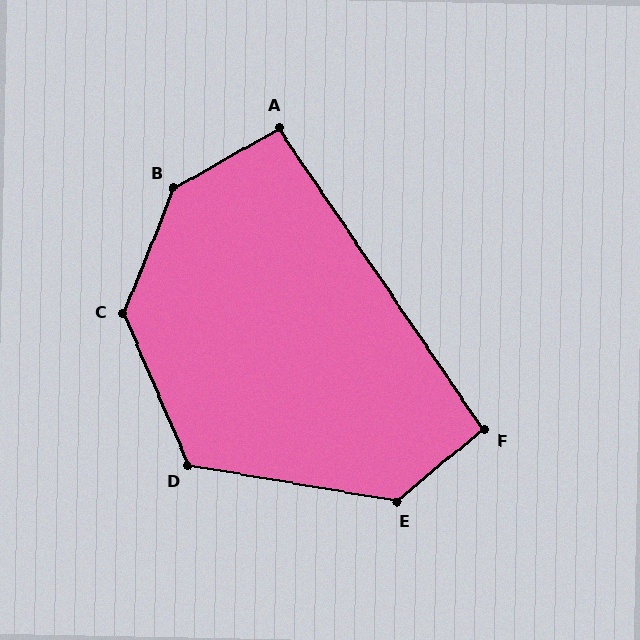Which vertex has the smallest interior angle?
A, at approximately 94 degrees.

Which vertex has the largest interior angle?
B, at approximately 142 degrees.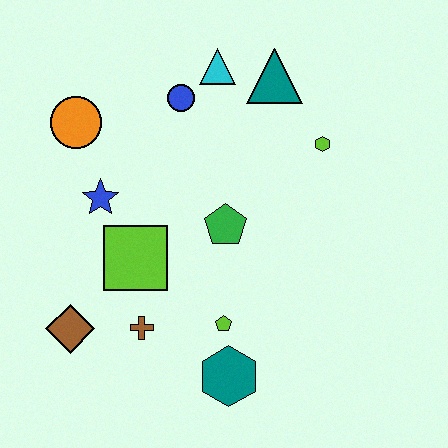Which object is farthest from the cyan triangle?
The teal hexagon is farthest from the cyan triangle.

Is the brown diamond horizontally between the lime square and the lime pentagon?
No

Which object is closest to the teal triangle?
The cyan triangle is closest to the teal triangle.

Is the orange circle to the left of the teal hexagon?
Yes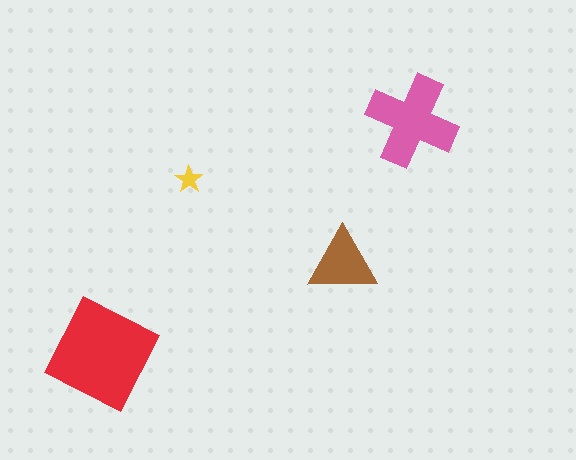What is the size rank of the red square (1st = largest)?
1st.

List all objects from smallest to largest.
The yellow star, the brown triangle, the pink cross, the red square.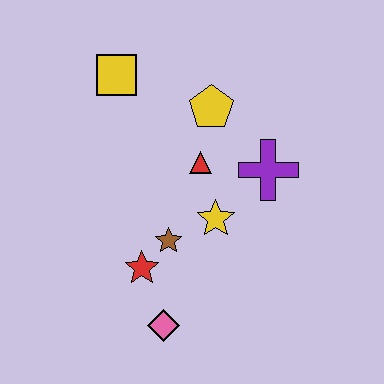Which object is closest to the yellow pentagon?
The red triangle is closest to the yellow pentagon.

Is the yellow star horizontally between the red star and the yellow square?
No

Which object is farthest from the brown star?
The yellow square is farthest from the brown star.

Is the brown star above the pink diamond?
Yes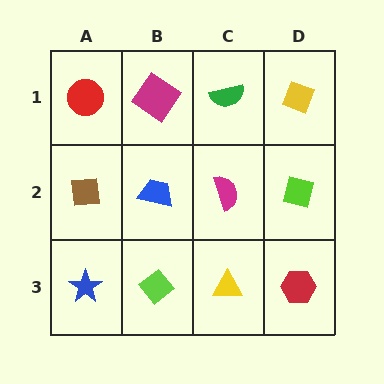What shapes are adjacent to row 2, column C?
A green semicircle (row 1, column C), a yellow triangle (row 3, column C), a blue trapezoid (row 2, column B), a lime square (row 2, column D).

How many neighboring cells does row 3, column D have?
2.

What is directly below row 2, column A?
A blue star.